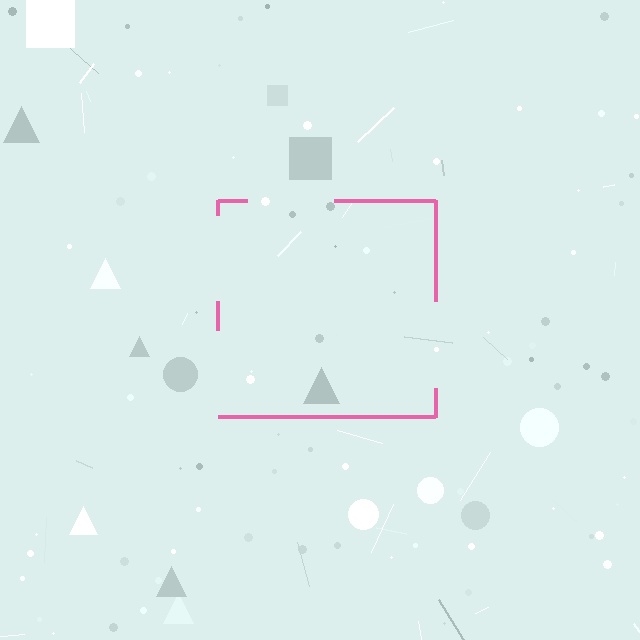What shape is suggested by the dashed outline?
The dashed outline suggests a square.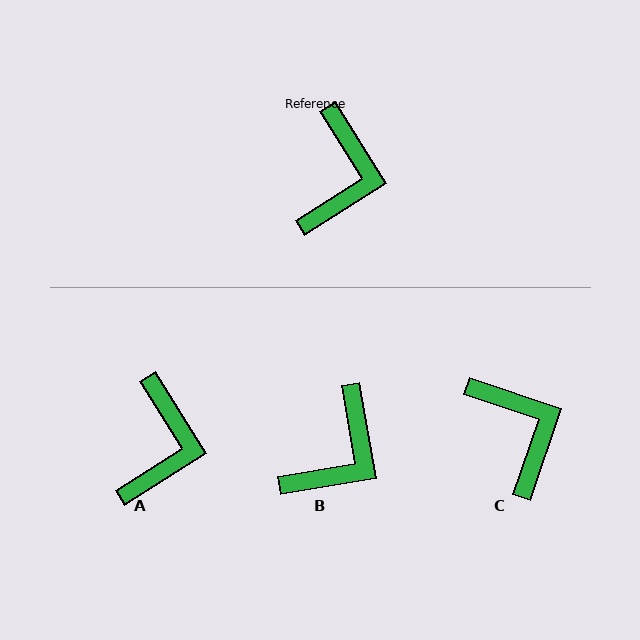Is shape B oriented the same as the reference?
No, it is off by about 22 degrees.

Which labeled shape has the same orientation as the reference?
A.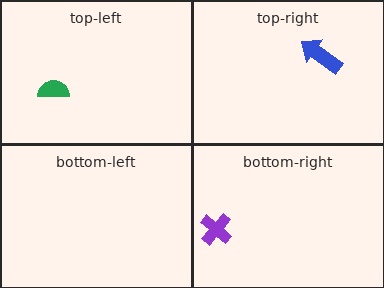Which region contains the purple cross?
The bottom-right region.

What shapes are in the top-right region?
The blue arrow.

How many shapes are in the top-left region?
1.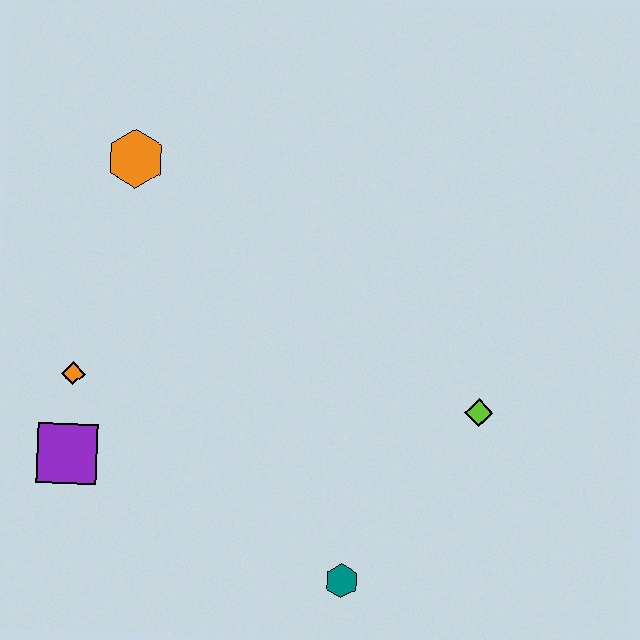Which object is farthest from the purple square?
The lime diamond is farthest from the purple square.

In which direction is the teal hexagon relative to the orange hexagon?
The teal hexagon is below the orange hexagon.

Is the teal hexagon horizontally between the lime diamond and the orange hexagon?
Yes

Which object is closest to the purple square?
The orange diamond is closest to the purple square.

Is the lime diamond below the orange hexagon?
Yes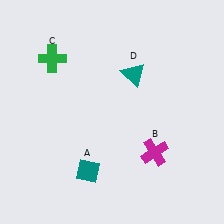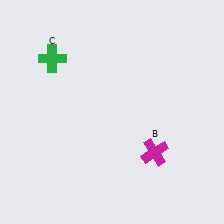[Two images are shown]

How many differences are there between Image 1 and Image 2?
There are 2 differences between the two images.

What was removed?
The teal diamond (A), the teal triangle (D) were removed in Image 2.